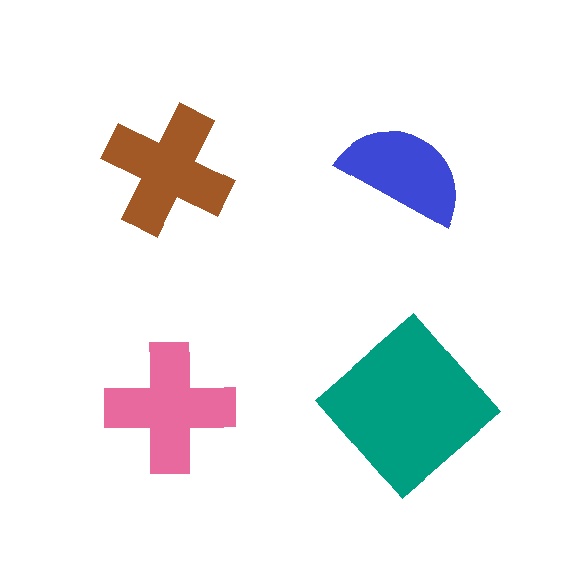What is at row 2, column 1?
A pink cross.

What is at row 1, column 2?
A blue semicircle.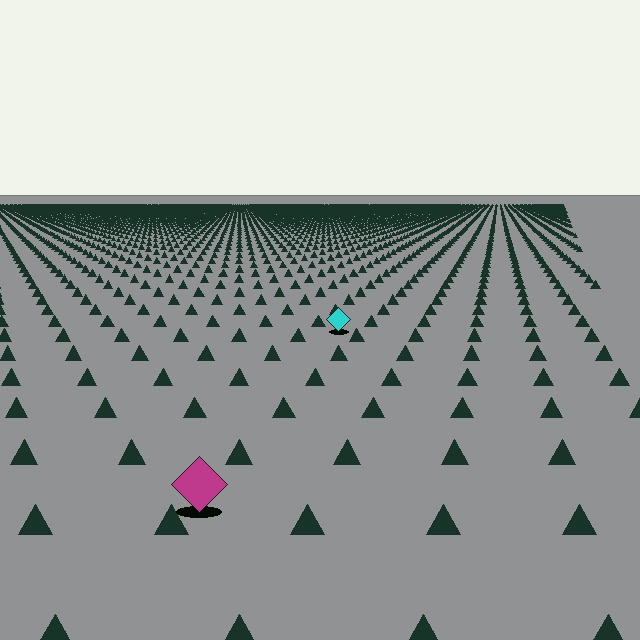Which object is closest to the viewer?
The magenta diamond is closest. The texture marks near it are larger and more spread out.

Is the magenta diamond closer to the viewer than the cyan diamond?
Yes. The magenta diamond is closer — you can tell from the texture gradient: the ground texture is coarser near it.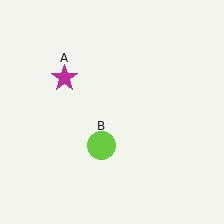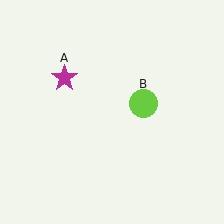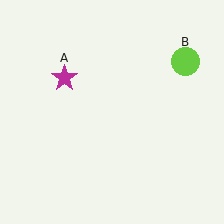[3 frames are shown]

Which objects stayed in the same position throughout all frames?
Magenta star (object A) remained stationary.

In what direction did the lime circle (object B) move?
The lime circle (object B) moved up and to the right.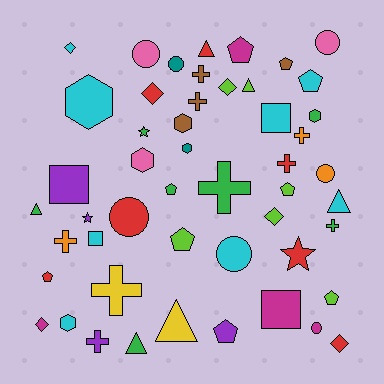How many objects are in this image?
There are 50 objects.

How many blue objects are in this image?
There are no blue objects.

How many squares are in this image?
There are 4 squares.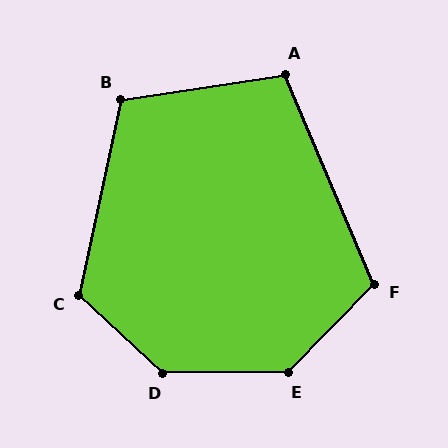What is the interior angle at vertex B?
Approximately 111 degrees (obtuse).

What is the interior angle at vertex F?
Approximately 113 degrees (obtuse).